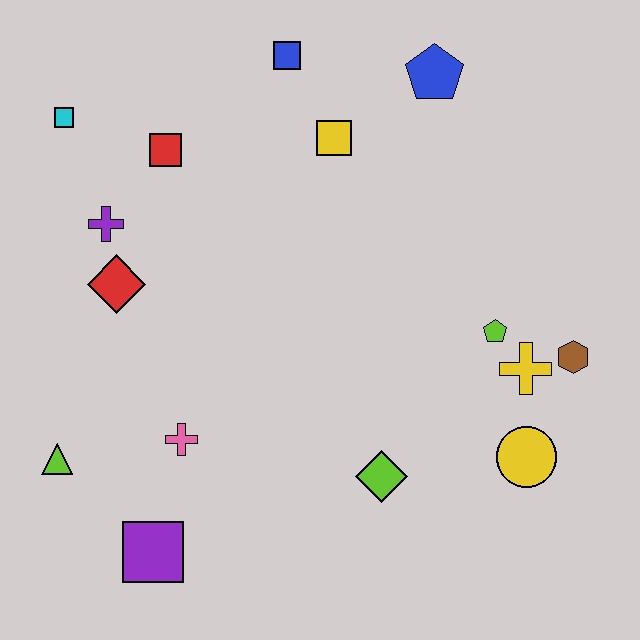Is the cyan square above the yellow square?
Yes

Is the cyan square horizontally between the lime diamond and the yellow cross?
No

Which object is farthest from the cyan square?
The yellow circle is farthest from the cyan square.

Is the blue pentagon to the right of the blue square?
Yes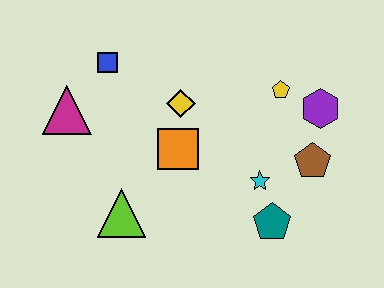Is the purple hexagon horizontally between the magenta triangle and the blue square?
No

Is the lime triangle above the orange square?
No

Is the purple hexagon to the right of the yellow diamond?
Yes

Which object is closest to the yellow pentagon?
The purple hexagon is closest to the yellow pentagon.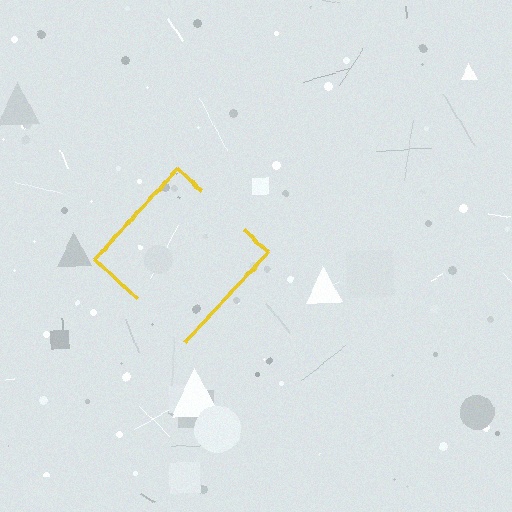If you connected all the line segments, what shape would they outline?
They would outline a diamond.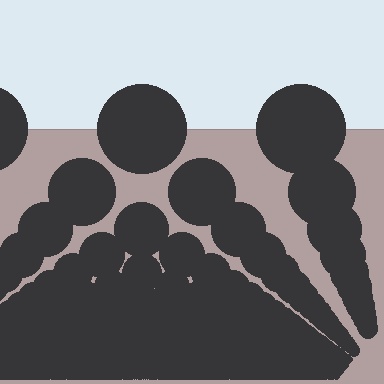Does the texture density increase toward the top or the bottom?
Density increases toward the bottom.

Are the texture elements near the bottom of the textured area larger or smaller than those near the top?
Smaller. The gradient is inverted — elements near the bottom are smaller and denser.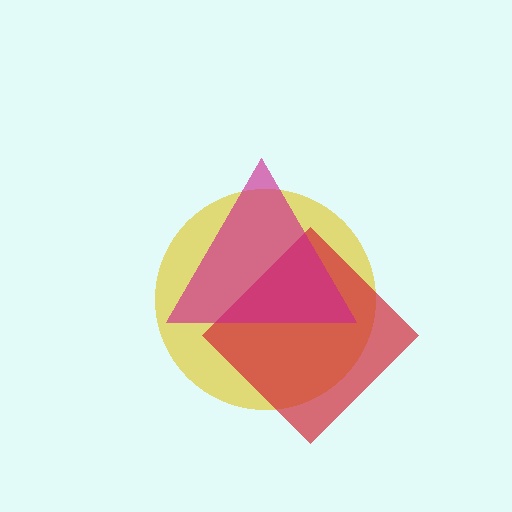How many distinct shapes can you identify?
There are 3 distinct shapes: a yellow circle, a red diamond, a magenta triangle.